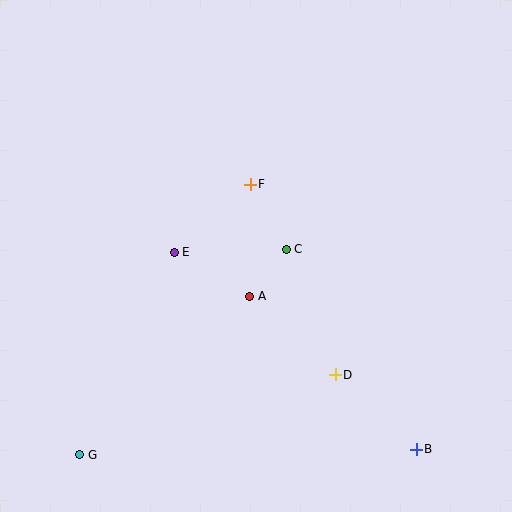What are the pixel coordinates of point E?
Point E is at (174, 252).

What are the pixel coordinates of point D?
Point D is at (335, 375).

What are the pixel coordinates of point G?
Point G is at (80, 455).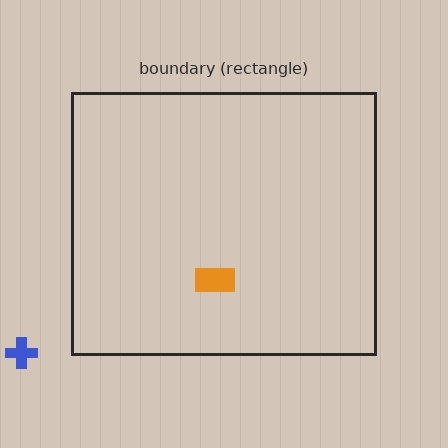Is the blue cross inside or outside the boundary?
Outside.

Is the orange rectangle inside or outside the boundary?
Inside.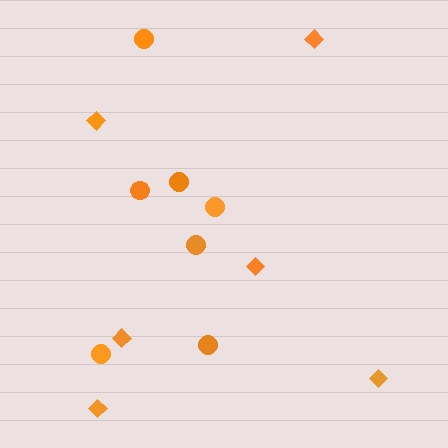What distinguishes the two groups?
There are 2 groups: one group of diamonds (6) and one group of circles (7).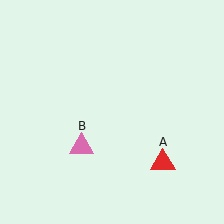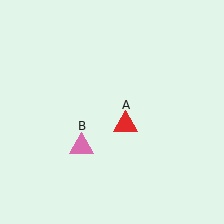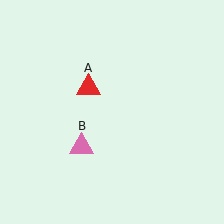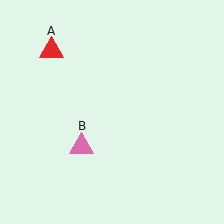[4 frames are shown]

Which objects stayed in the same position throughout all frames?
Pink triangle (object B) remained stationary.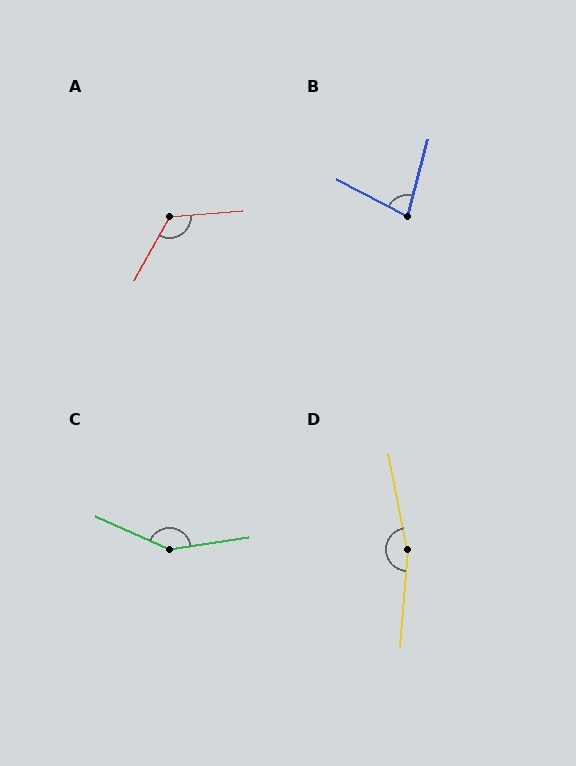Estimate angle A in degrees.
Approximately 123 degrees.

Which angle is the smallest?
B, at approximately 77 degrees.